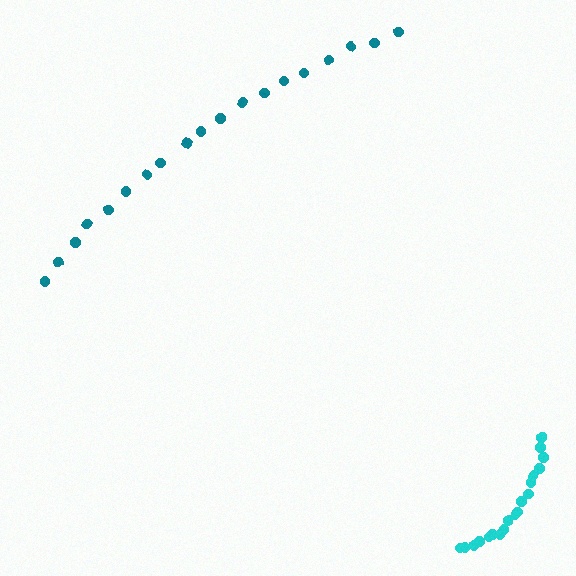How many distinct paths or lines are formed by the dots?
There are 2 distinct paths.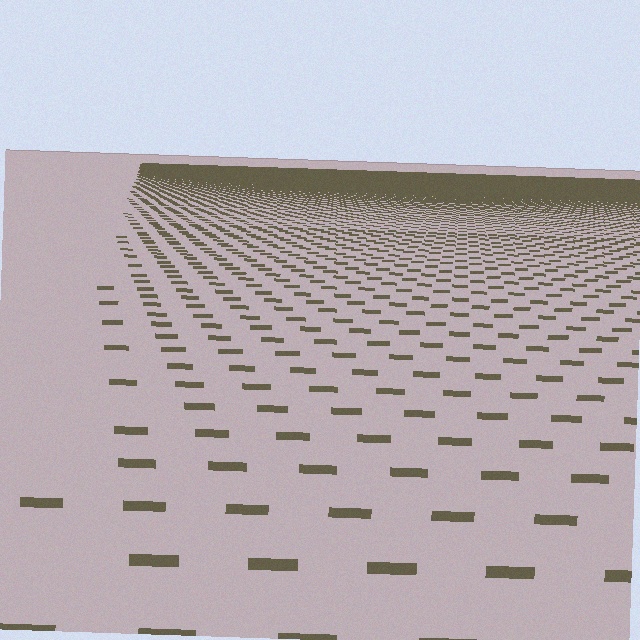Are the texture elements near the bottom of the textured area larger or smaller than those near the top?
Larger. Near the bottom, elements are closer to the viewer and appear at a bigger on-screen size.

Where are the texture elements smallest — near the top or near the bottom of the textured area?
Near the top.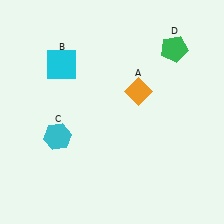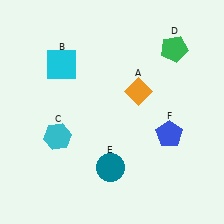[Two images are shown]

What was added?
A teal circle (E), a blue pentagon (F) were added in Image 2.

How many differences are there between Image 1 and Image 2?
There are 2 differences between the two images.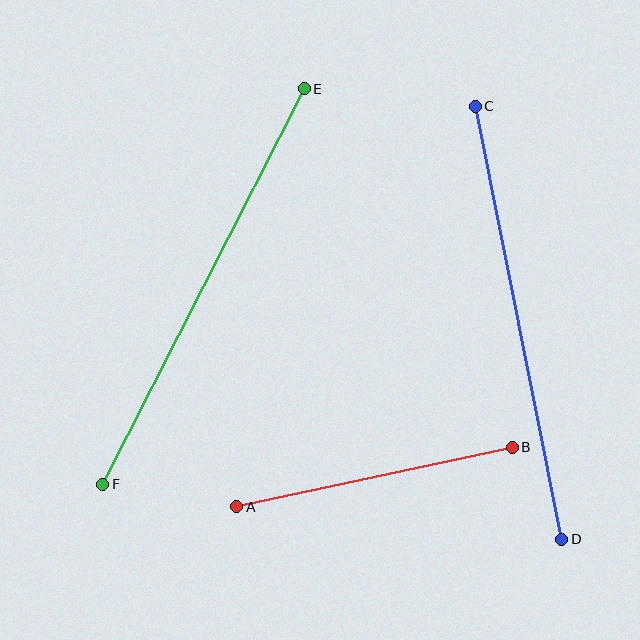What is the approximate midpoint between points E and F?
The midpoint is at approximately (204, 287) pixels.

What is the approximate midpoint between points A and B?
The midpoint is at approximately (375, 477) pixels.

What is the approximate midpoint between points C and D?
The midpoint is at approximately (519, 323) pixels.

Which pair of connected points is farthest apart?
Points E and F are farthest apart.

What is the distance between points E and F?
The distance is approximately 444 pixels.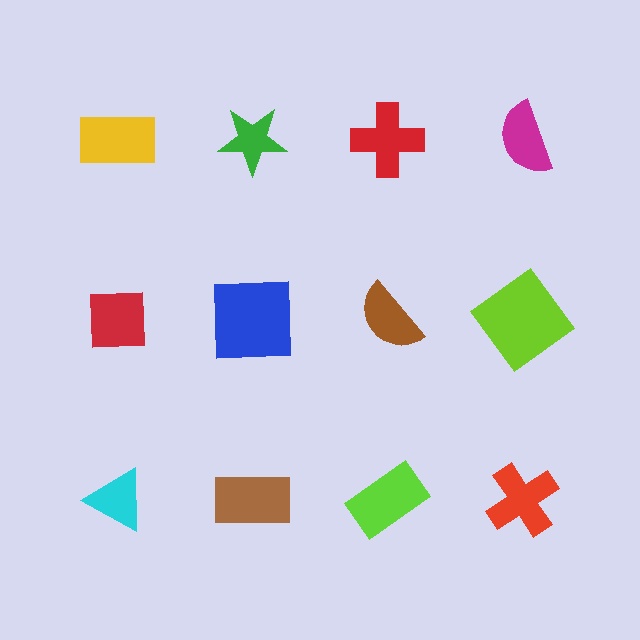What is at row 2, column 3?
A brown semicircle.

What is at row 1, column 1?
A yellow rectangle.